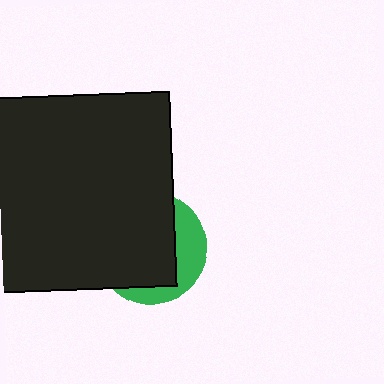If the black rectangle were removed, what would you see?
You would see the complete green circle.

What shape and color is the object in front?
The object in front is a black rectangle.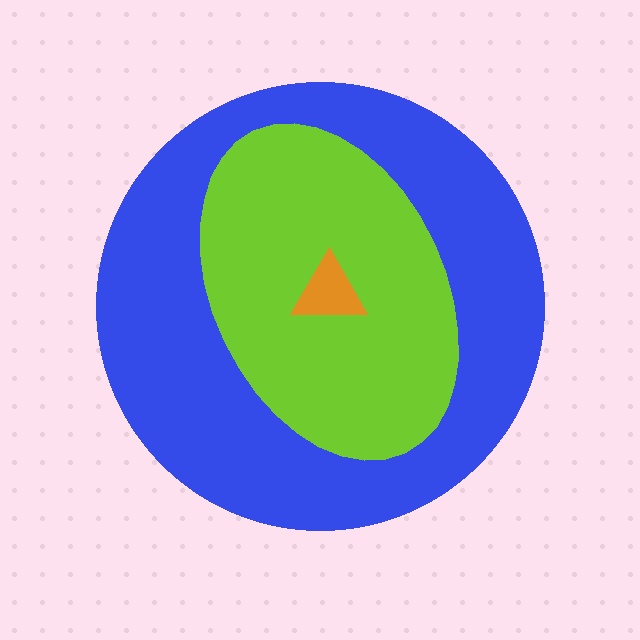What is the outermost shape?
The blue circle.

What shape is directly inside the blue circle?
The lime ellipse.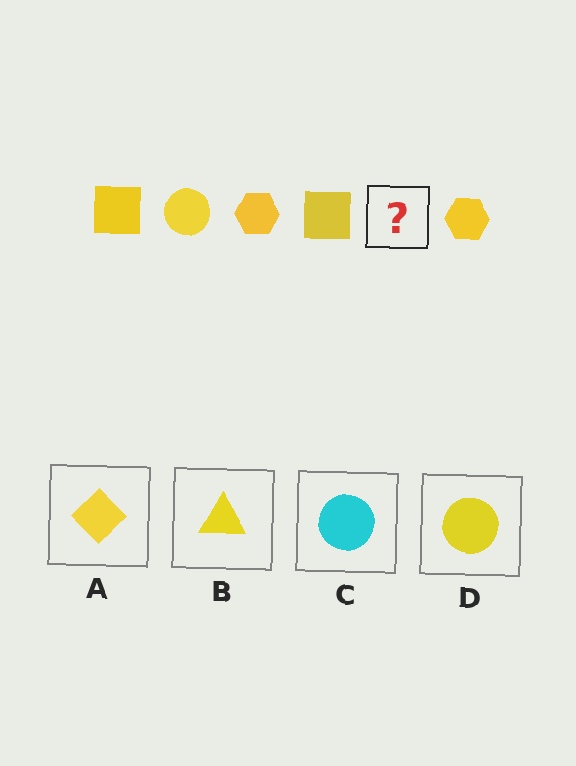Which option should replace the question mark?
Option D.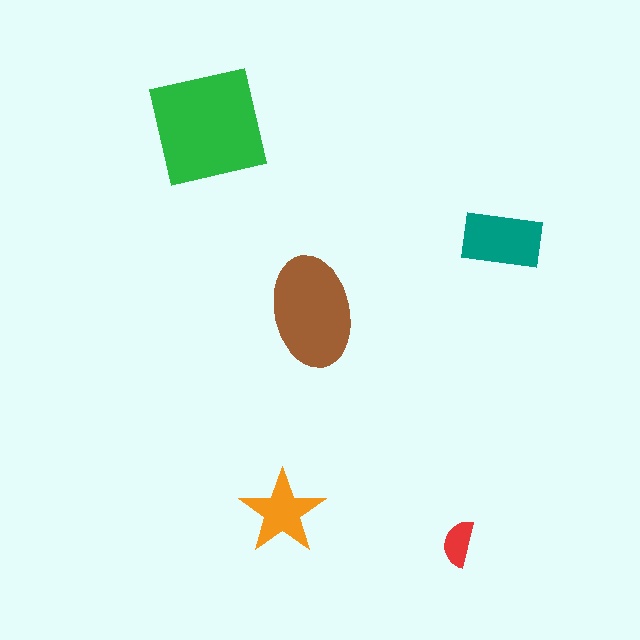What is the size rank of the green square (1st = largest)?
1st.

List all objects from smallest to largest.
The red semicircle, the orange star, the teal rectangle, the brown ellipse, the green square.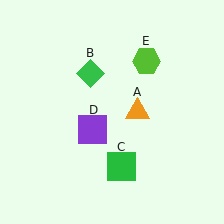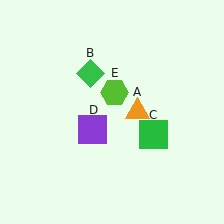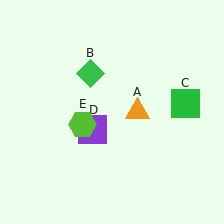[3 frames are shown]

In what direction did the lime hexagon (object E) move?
The lime hexagon (object E) moved down and to the left.